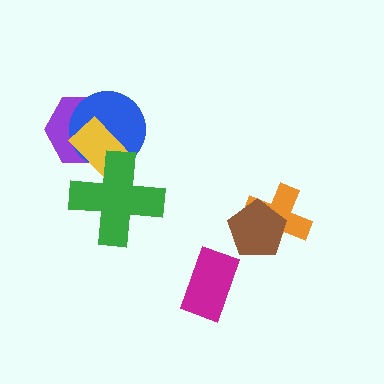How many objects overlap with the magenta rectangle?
0 objects overlap with the magenta rectangle.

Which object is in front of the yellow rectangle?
The green cross is in front of the yellow rectangle.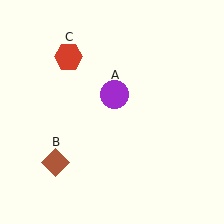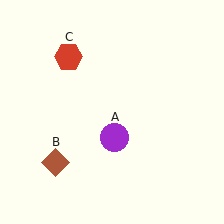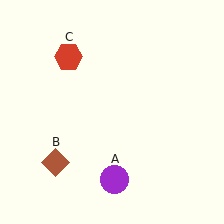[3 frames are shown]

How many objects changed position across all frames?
1 object changed position: purple circle (object A).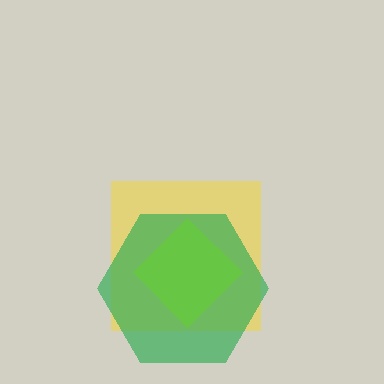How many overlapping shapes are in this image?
There are 3 overlapping shapes in the image.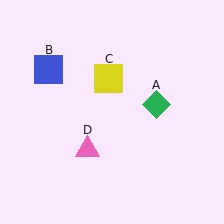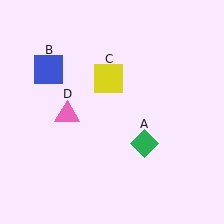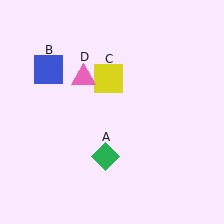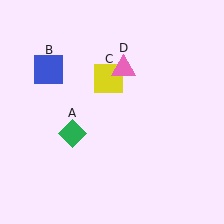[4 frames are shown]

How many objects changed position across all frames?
2 objects changed position: green diamond (object A), pink triangle (object D).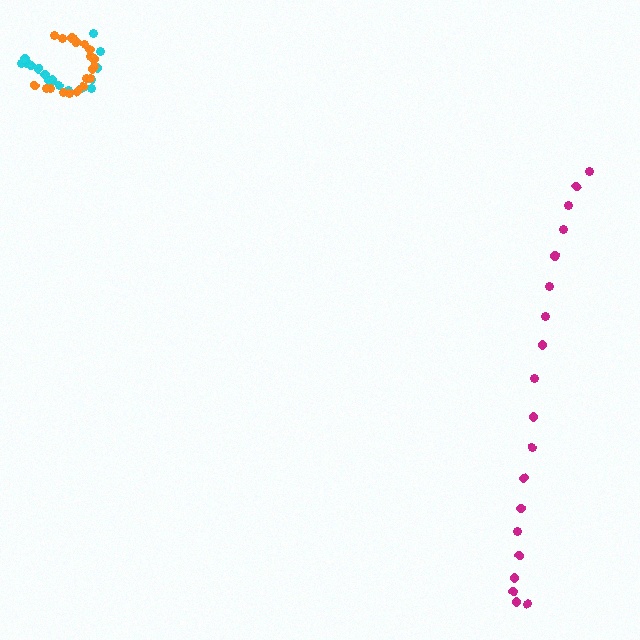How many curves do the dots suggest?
There are 3 distinct paths.